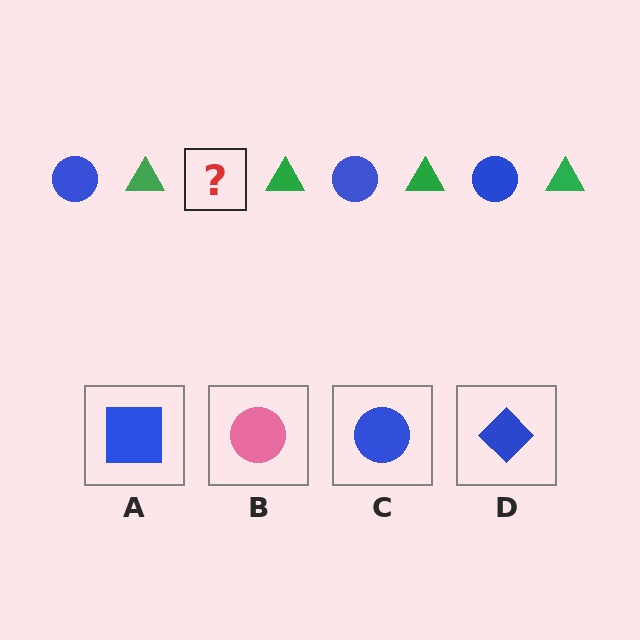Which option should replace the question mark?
Option C.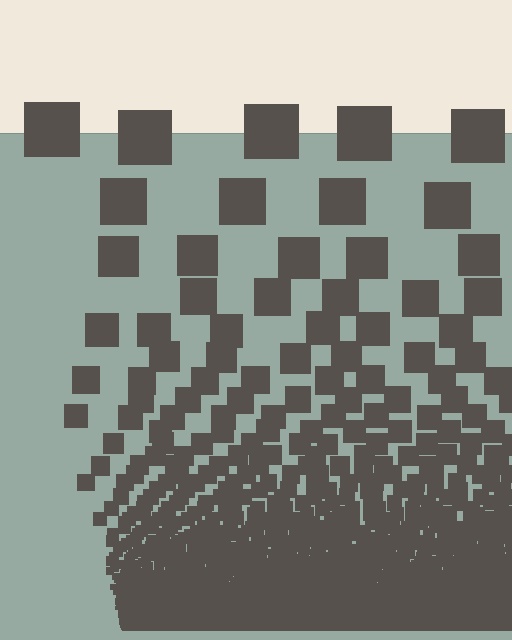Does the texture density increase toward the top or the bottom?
Density increases toward the bottom.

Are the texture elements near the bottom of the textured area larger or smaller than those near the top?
Smaller. The gradient is inverted — elements near the bottom are smaller and denser.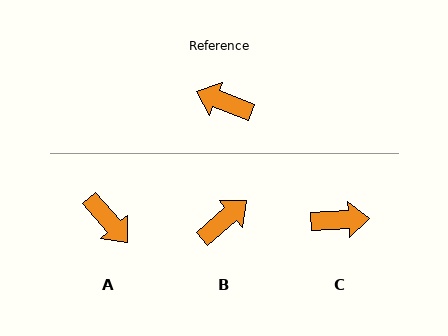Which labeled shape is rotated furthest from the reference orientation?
C, about 156 degrees away.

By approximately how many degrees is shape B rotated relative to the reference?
Approximately 118 degrees clockwise.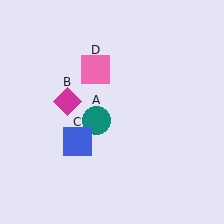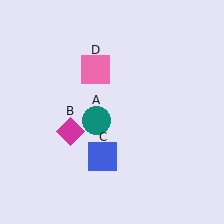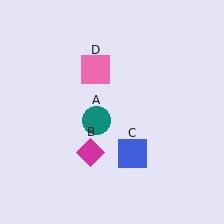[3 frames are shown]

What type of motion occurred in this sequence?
The magenta diamond (object B), blue square (object C) rotated counterclockwise around the center of the scene.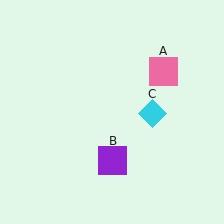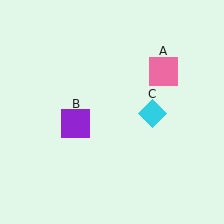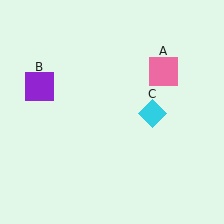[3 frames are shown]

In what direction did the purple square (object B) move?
The purple square (object B) moved up and to the left.